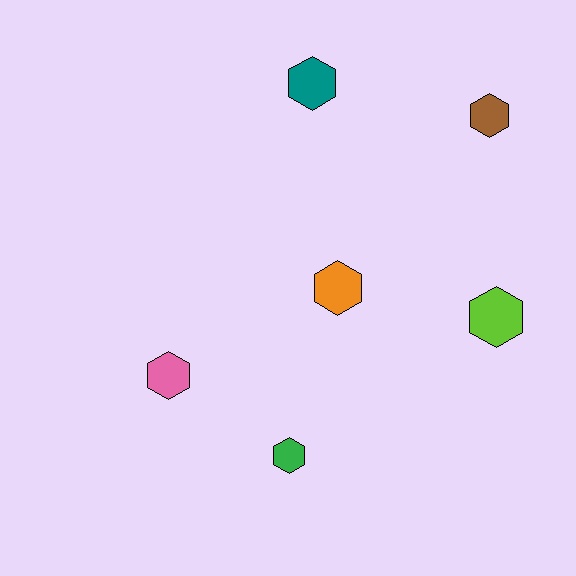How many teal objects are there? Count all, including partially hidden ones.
There is 1 teal object.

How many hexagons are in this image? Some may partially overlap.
There are 6 hexagons.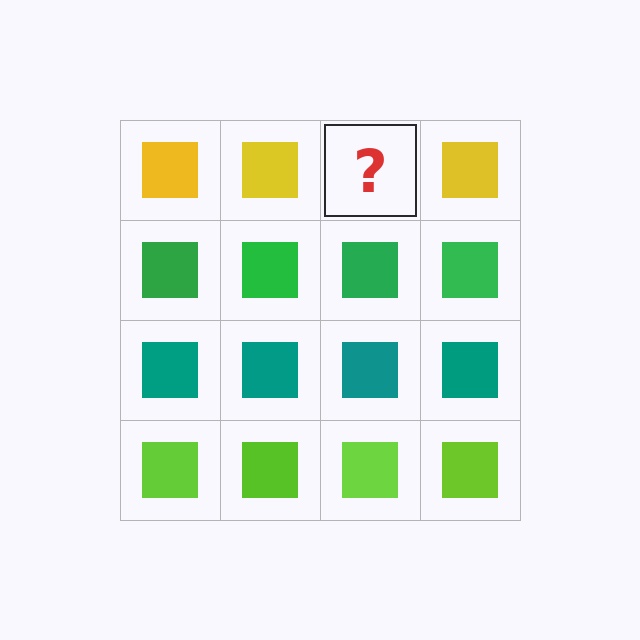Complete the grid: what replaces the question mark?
The question mark should be replaced with a yellow square.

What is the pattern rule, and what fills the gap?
The rule is that each row has a consistent color. The gap should be filled with a yellow square.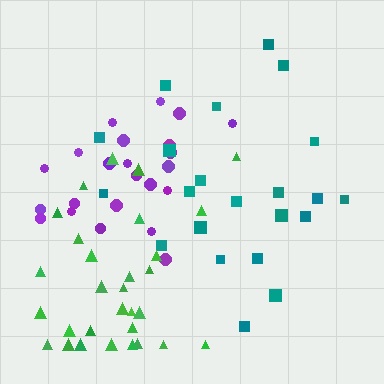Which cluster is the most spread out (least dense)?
Teal.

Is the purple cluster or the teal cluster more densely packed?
Purple.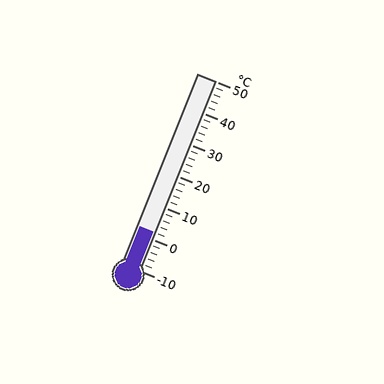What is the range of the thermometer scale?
The thermometer scale ranges from -10°C to 50°C.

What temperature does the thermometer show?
The thermometer shows approximately 2°C.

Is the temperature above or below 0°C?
The temperature is above 0°C.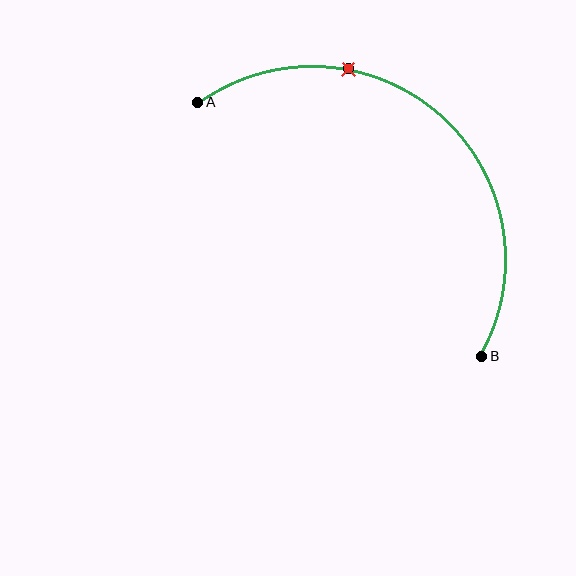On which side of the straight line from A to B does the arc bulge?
The arc bulges above and to the right of the straight line connecting A and B.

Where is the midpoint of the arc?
The arc midpoint is the point on the curve farthest from the straight line joining A and B. It sits above and to the right of that line.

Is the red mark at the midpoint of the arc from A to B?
No. The red mark lies on the arc but is closer to endpoint A. The arc midpoint would be at the point on the curve equidistant along the arc from both A and B.